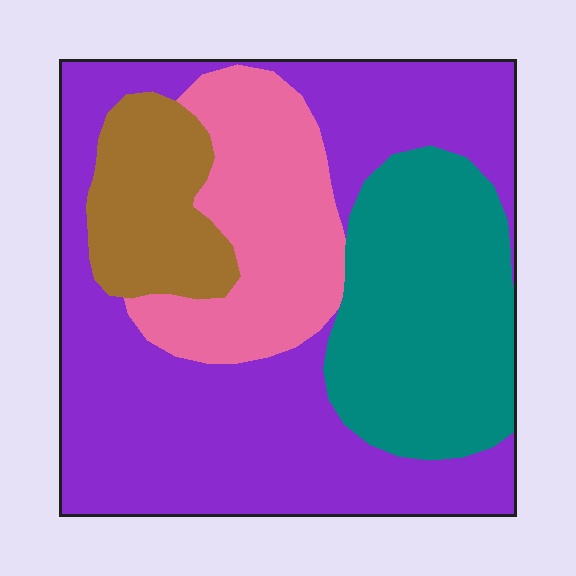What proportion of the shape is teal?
Teal covers 24% of the shape.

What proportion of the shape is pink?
Pink covers roughly 20% of the shape.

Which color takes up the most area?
Purple, at roughly 45%.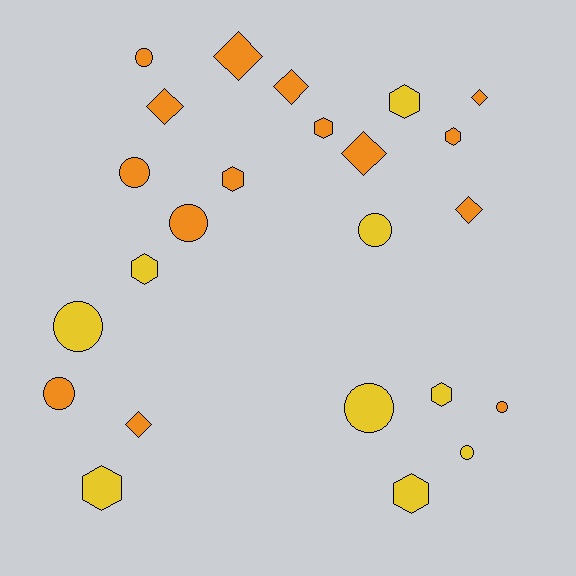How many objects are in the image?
There are 24 objects.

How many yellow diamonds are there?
There are no yellow diamonds.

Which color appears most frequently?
Orange, with 15 objects.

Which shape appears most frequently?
Circle, with 9 objects.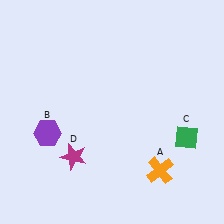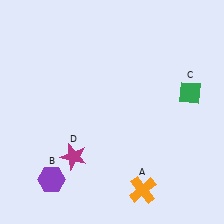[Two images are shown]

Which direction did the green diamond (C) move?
The green diamond (C) moved up.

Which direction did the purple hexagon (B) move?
The purple hexagon (B) moved down.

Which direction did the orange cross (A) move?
The orange cross (A) moved down.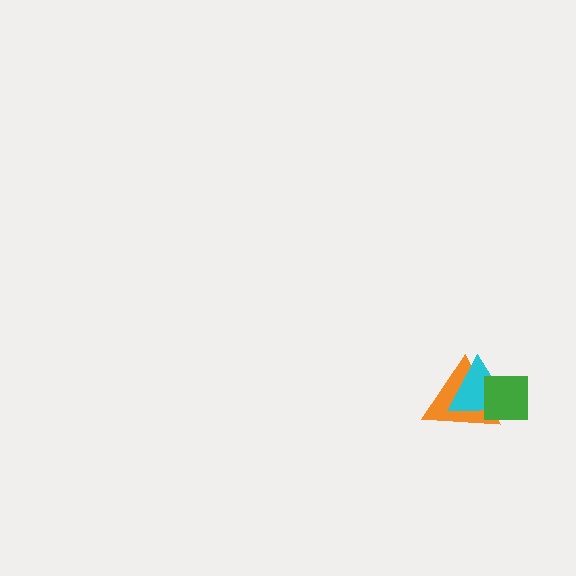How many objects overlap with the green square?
2 objects overlap with the green square.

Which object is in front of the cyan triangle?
The green square is in front of the cyan triangle.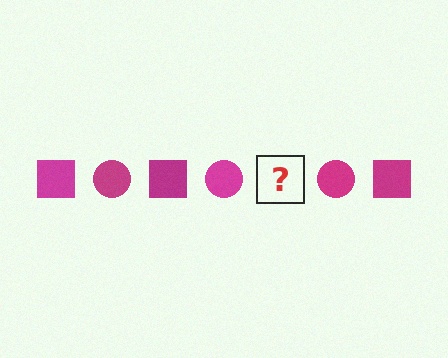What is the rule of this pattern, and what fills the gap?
The rule is that the pattern cycles through square, circle shapes in magenta. The gap should be filled with a magenta square.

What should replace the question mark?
The question mark should be replaced with a magenta square.